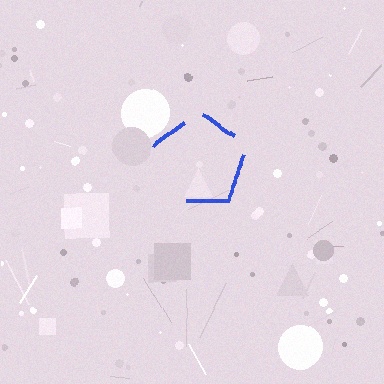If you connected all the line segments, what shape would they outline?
They would outline a pentagon.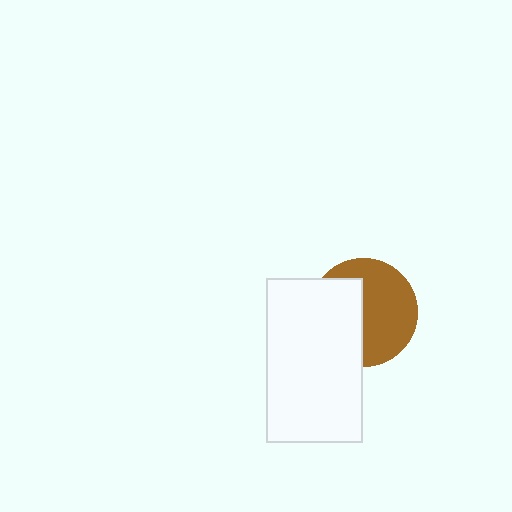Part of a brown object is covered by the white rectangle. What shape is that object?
It is a circle.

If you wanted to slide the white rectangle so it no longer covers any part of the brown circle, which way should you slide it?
Slide it left — that is the most direct way to separate the two shapes.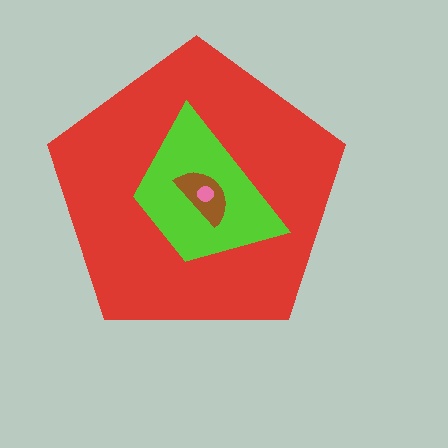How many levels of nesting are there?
4.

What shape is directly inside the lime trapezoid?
The brown semicircle.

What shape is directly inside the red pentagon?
The lime trapezoid.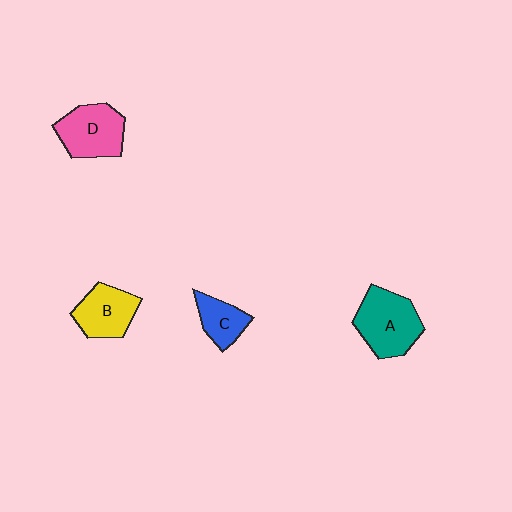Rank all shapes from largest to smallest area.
From largest to smallest: A (teal), D (pink), B (yellow), C (blue).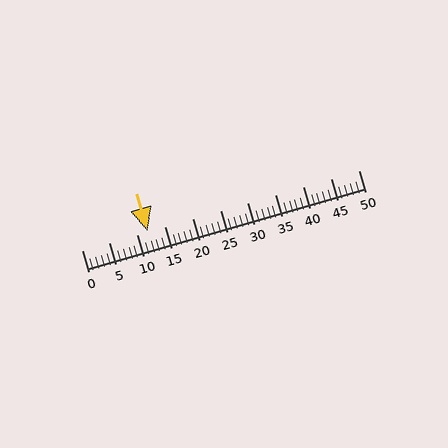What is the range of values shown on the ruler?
The ruler shows values from 0 to 50.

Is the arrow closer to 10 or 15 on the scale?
The arrow is closer to 10.